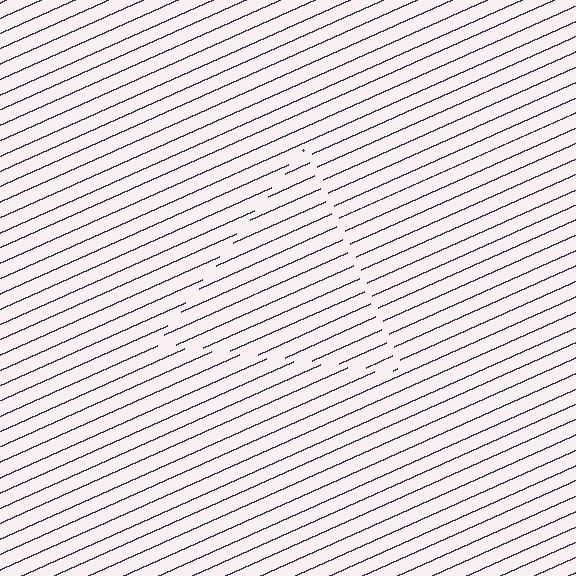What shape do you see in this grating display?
An illusory triangle. The interior of the shape contains the same grating, shifted by half a period — the contour is defined by the phase discontinuity where line-ends from the inner and outer gratings abut.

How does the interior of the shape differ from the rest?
The interior of the shape contains the same grating, shifted by half a period — the contour is defined by the phase discontinuity where line-ends from the inner and outer gratings abut.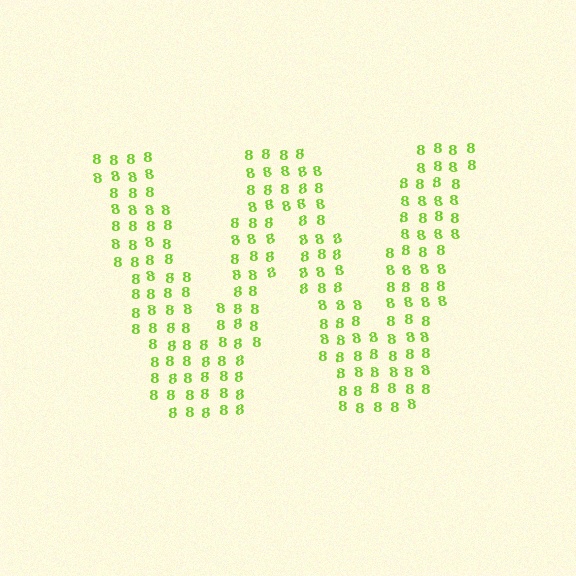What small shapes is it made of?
It is made of small digit 8's.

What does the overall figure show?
The overall figure shows the letter W.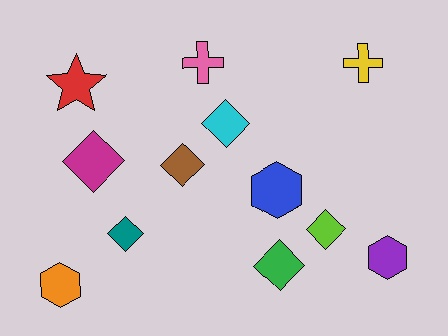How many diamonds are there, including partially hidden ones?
There are 6 diamonds.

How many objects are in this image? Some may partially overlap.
There are 12 objects.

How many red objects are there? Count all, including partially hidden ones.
There is 1 red object.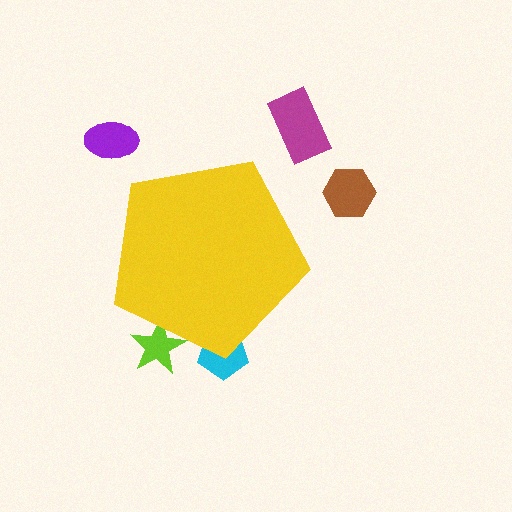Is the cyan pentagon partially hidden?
Yes, the cyan pentagon is partially hidden behind the yellow pentagon.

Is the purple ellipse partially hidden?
No, the purple ellipse is fully visible.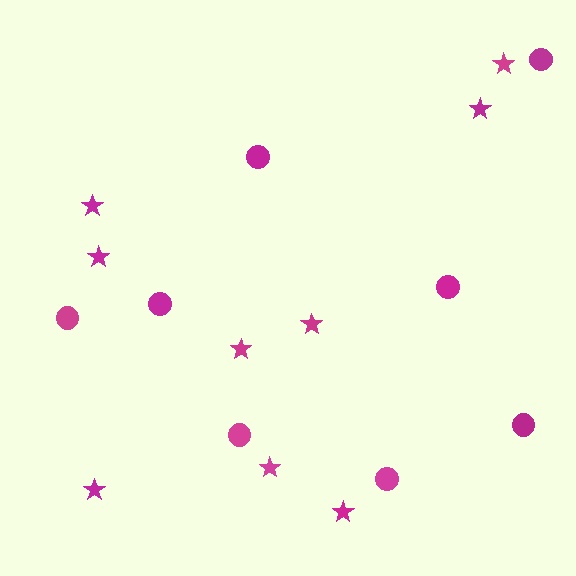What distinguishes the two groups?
There are 2 groups: one group of circles (8) and one group of stars (9).